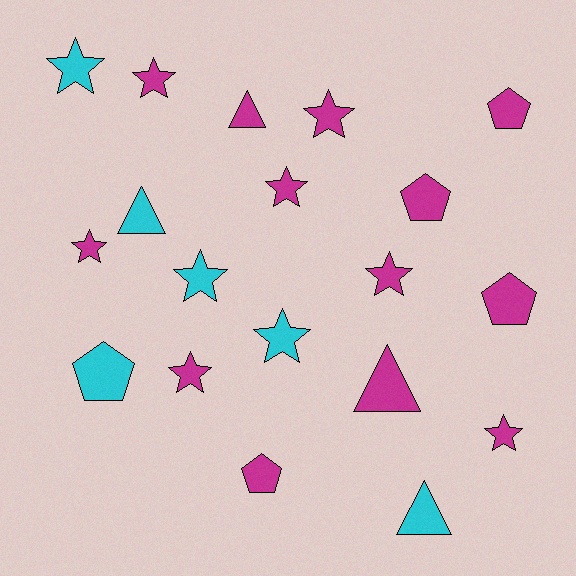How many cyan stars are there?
There are 3 cyan stars.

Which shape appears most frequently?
Star, with 10 objects.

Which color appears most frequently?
Magenta, with 13 objects.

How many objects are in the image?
There are 19 objects.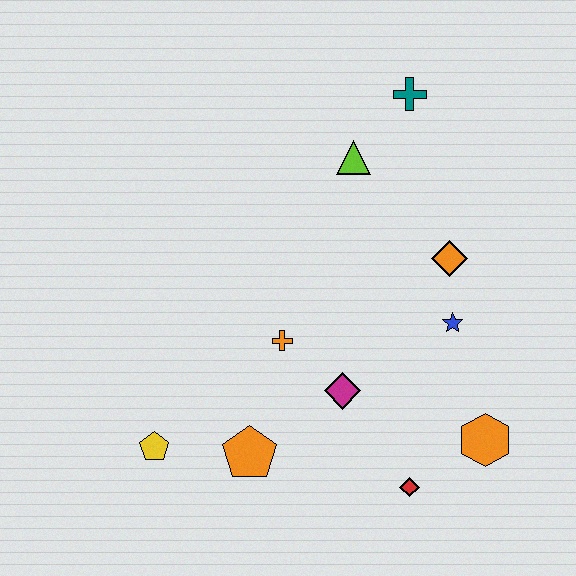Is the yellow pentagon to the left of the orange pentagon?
Yes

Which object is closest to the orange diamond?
The blue star is closest to the orange diamond.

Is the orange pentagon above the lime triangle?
No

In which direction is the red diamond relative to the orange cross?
The red diamond is below the orange cross.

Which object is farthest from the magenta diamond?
The teal cross is farthest from the magenta diamond.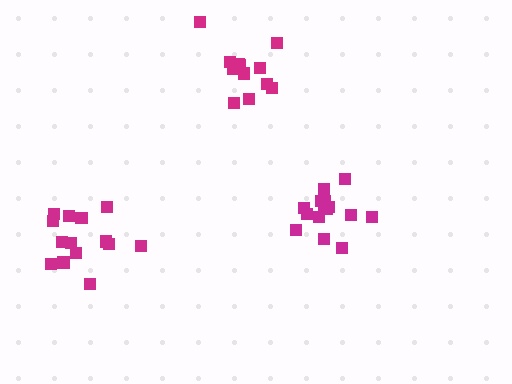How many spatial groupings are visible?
There are 3 spatial groupings.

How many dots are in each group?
Group 1: 16 dots, Group 2: 14 dots, Group 3: 12 dots (42 total).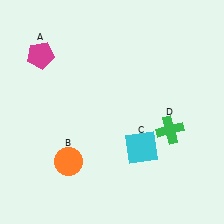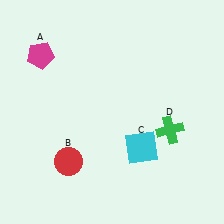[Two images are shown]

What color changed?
The circle (B) changed from orange in Image 1 to red in Image 2.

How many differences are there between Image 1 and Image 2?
There is 1 difference between the two images.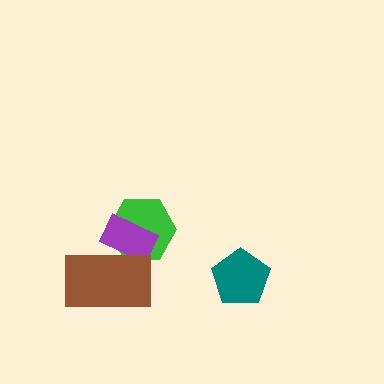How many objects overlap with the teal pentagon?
0 objects overlap with the teal pentagon.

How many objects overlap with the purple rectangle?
2 objects overlap with the purple rectangle.